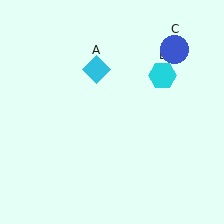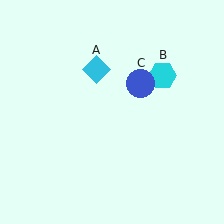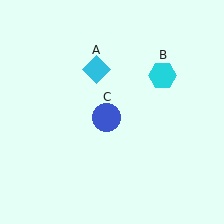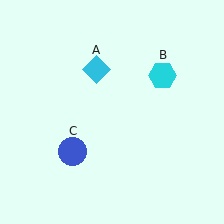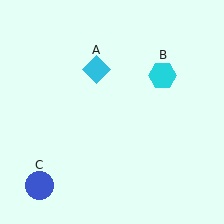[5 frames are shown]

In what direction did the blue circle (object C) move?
The blue circle (object C) moved down and to the left.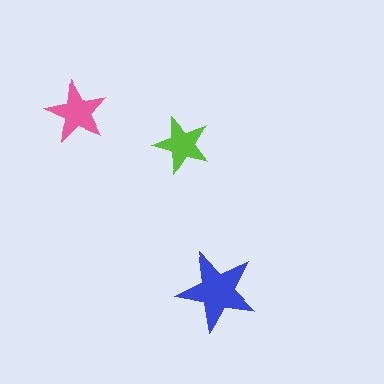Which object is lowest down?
The blue star is bottommost.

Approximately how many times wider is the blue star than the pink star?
About 1.5 times wider.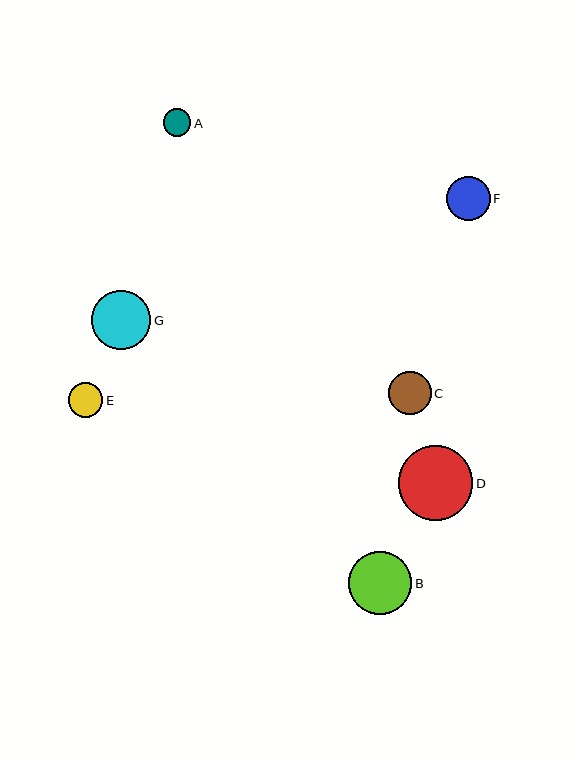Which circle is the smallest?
Circle A is the smallest with a size of approximately 28 pixels.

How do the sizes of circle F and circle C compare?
Circle F and circle C are approximately the same size.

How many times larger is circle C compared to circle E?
Circle C is approximately 1.2 times the size of circle E.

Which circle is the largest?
Circle D is the largest with a size of approximately 75 pixels.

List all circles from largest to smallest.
From largest to smallest: D, B, G, F, C, E, A.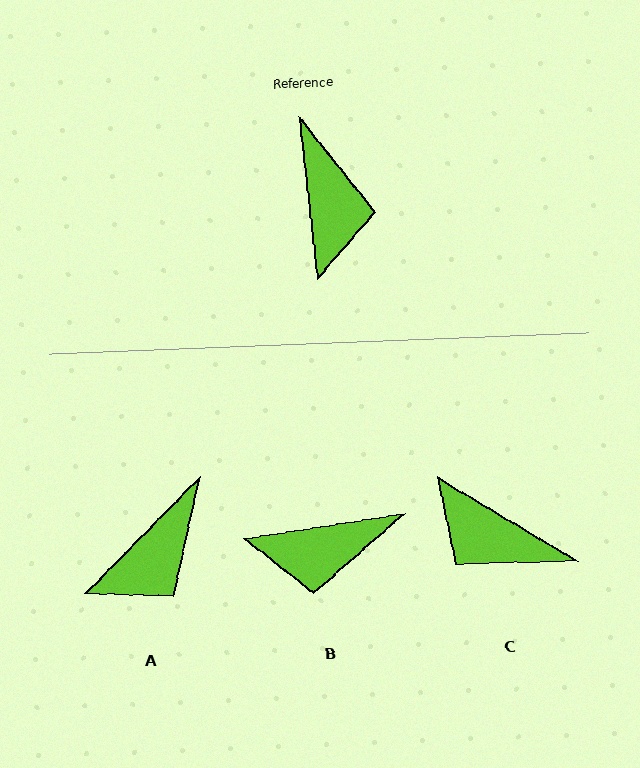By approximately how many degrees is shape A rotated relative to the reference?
Approximately 51 degrees clockwise.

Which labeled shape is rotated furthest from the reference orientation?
C, about 127 degrees away.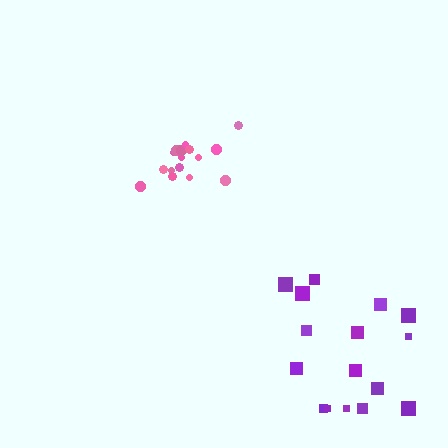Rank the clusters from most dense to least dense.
pink, purple.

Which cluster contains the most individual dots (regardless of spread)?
Purple (17).